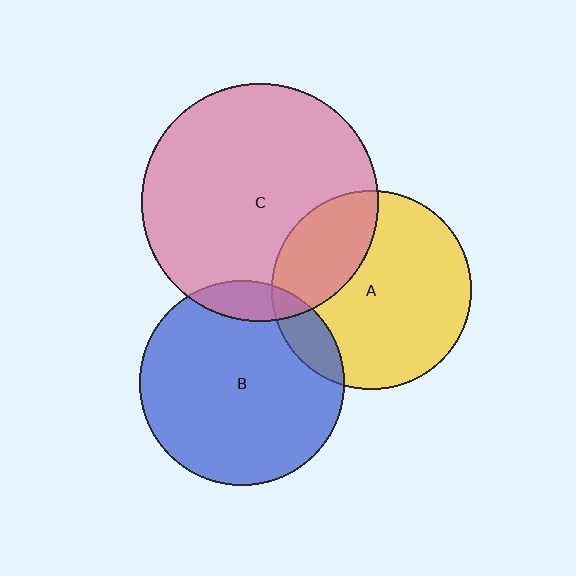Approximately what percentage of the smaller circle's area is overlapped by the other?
Approximately 10%.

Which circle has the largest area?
Circle C (pink).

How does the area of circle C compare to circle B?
Approximately 1.3 times.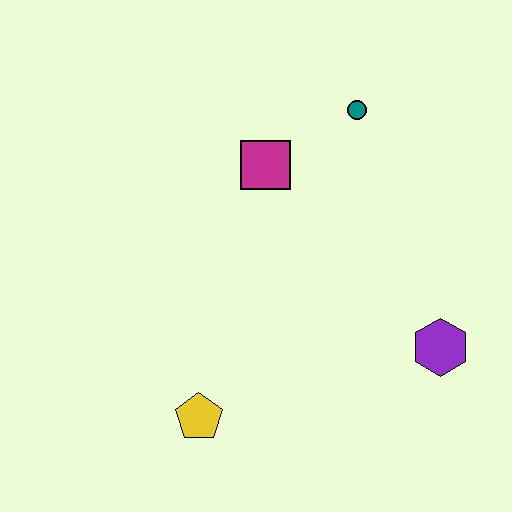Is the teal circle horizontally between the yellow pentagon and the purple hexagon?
Yes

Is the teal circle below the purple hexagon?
No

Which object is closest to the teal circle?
The magenta square is closest to the teal circle.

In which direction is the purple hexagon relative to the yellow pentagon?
The purple hexagon is to the right of the yellow pentagon.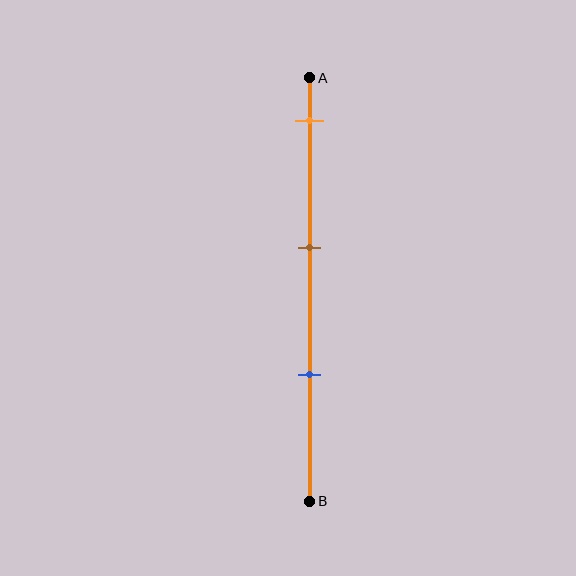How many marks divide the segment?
There are 3 marks dividing the segment.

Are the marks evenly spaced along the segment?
Yes, the marks are approximately evenly spaced.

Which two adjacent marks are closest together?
The brown and blue marks are the closest adjacent pair.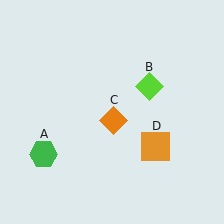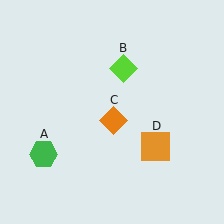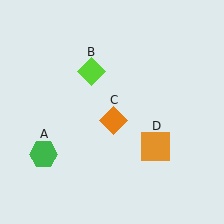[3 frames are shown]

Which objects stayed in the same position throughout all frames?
Green hexagon (object A) and orange diamond (object C) and orange square (object D) remained stationary.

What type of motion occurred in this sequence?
The lime diamond (object B) rotated counterclockwise around the center of the scene.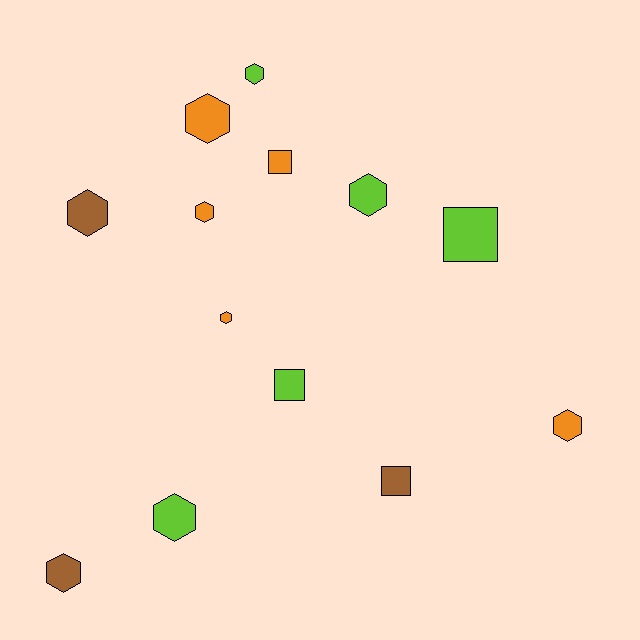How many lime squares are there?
There are 2 lime squares.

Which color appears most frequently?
Lime, with 5 objects.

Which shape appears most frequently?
Hexagon, with 9 objects.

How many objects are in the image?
There are 13 objects.